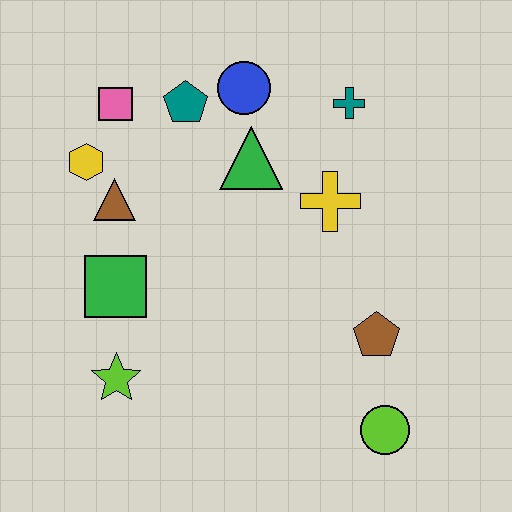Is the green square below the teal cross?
Yes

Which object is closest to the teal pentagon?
The blue circle is closest to the teal pentagon.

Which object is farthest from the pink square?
The lime circle is farthest from the pink square.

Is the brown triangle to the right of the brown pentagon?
No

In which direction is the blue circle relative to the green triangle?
The blue circle is above the green triangle.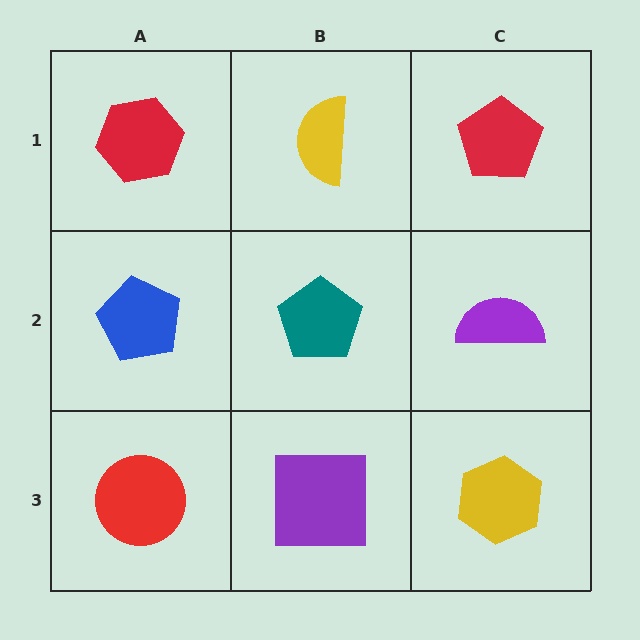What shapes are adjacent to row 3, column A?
A blue pentagon (row 2, column A), a purple square (row 3, column B).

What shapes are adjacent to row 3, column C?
A purple semicircle (row 2, column C), a purple square (row 3, column B).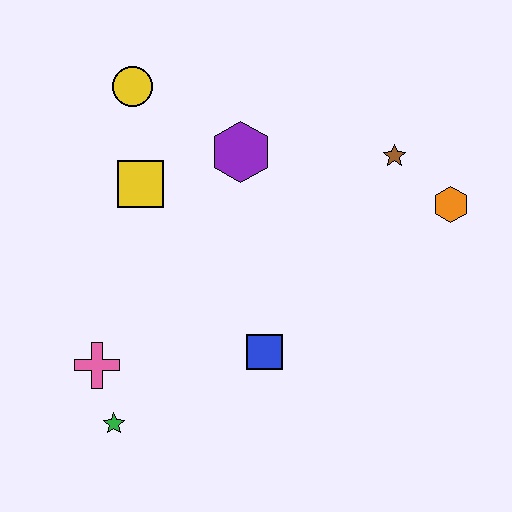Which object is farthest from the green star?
The orange hexagon is farthest from the green star.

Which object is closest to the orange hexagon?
The brown star is closest to the orange hexagon.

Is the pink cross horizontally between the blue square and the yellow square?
No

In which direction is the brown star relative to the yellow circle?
The brown star is to the right of the yellow circle.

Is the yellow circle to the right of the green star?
Yes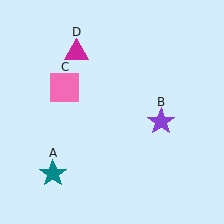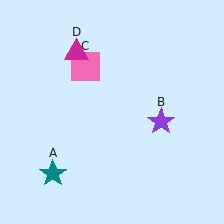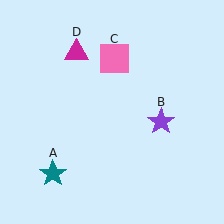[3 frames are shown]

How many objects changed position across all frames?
1 object changed position: pink square (object C).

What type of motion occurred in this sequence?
The pink square (object C) rotated clockwise around the center of the scene.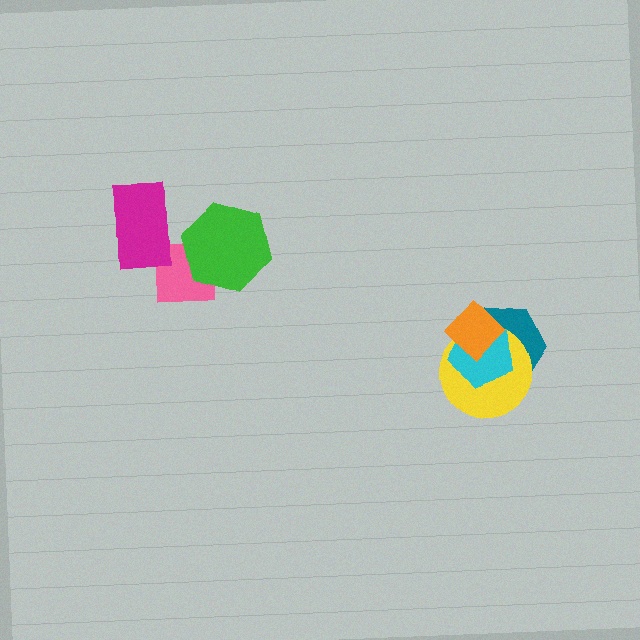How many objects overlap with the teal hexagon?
3 objects overlap with the teal hexagon.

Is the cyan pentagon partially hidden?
Yes, it is partially covered by another shape.